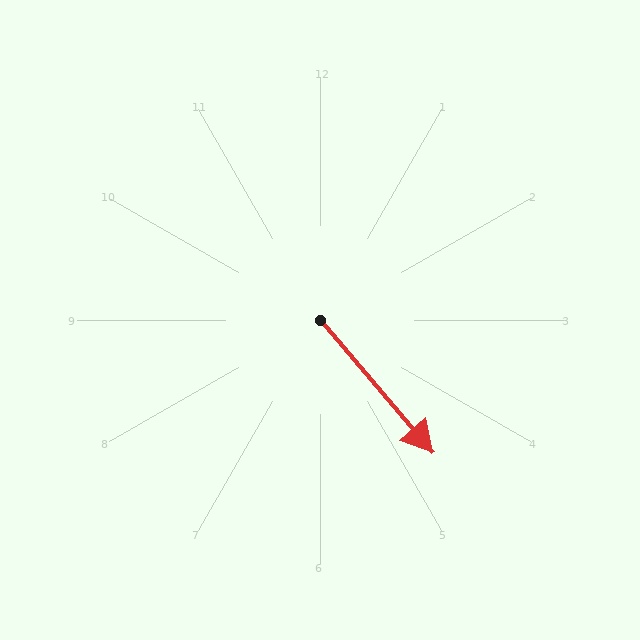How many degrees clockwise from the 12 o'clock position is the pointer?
Approximately 140 degrees.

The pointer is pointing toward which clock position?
Roughly 5 o'clock.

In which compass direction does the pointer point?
Southeast.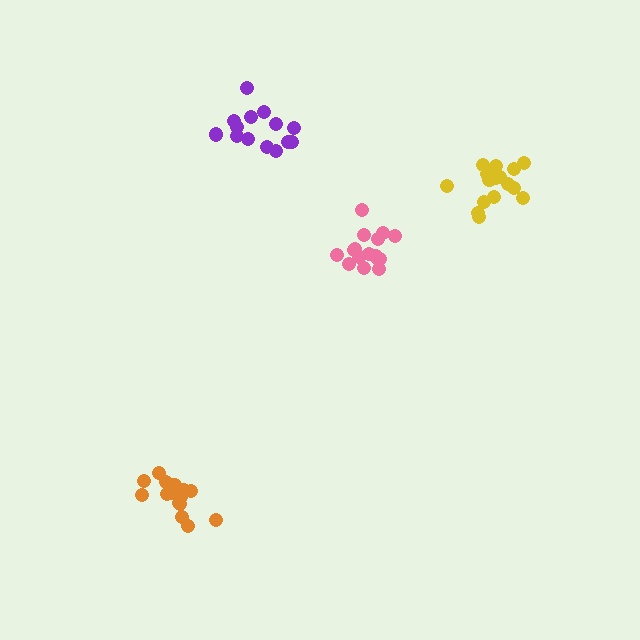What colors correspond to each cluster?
The clusters are colored: orange, yellow, purple, pink.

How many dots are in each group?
Group 1: 17 dots, Group 2: 16 dots, Group 3: 14 dots, Group 4: 16 dots (63 total).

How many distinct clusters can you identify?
There are 4 distinct clusters.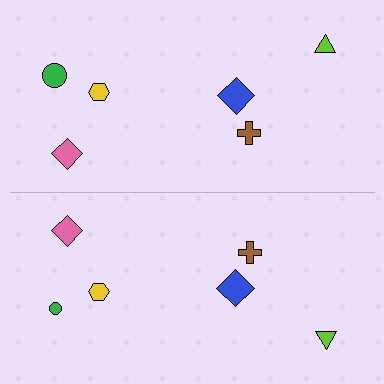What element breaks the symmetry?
The green circle on the bottom side has a different size than its mirror counterpart.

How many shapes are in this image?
There are 12 shapes in this image.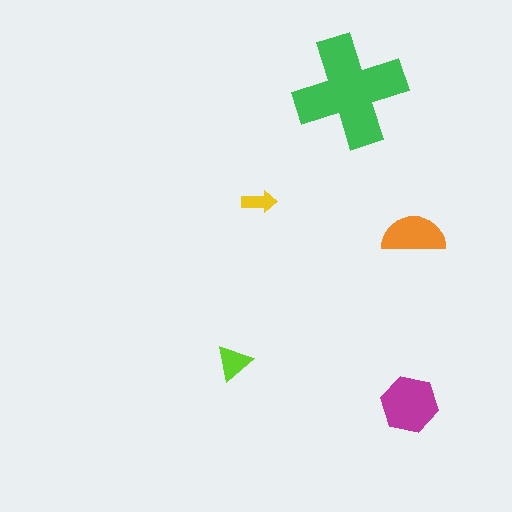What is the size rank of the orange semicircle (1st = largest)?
3rd.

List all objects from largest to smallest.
The green cross, the magenta hexagon, the orange semicircle, the lime triangle, the yellow arrow.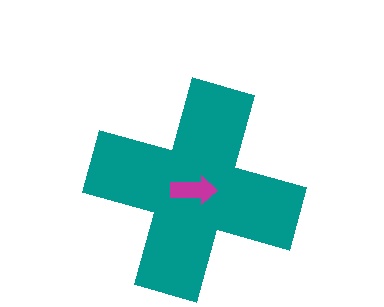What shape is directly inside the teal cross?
The magenta arrow.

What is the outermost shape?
The teal cross.